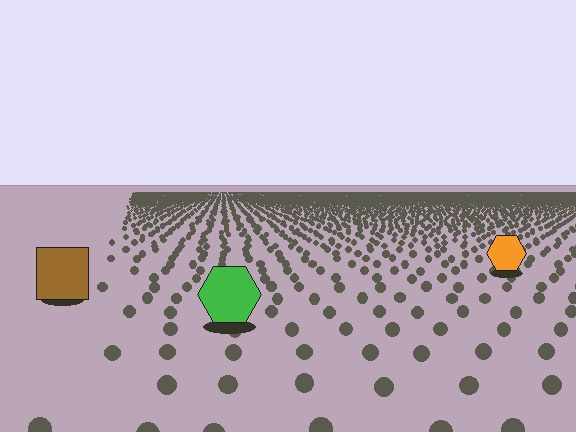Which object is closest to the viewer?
The green hexagon is closest. The texture marks near it are larger and more spread out.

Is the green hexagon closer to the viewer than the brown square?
Yes. The green hexagon is closer — you can tell from the texture gradient: the ground texture is coarser near it.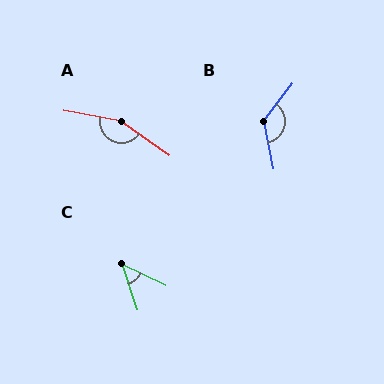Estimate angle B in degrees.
Approximately 131 degrees.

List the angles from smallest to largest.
C (47°), B (131°), A (156°).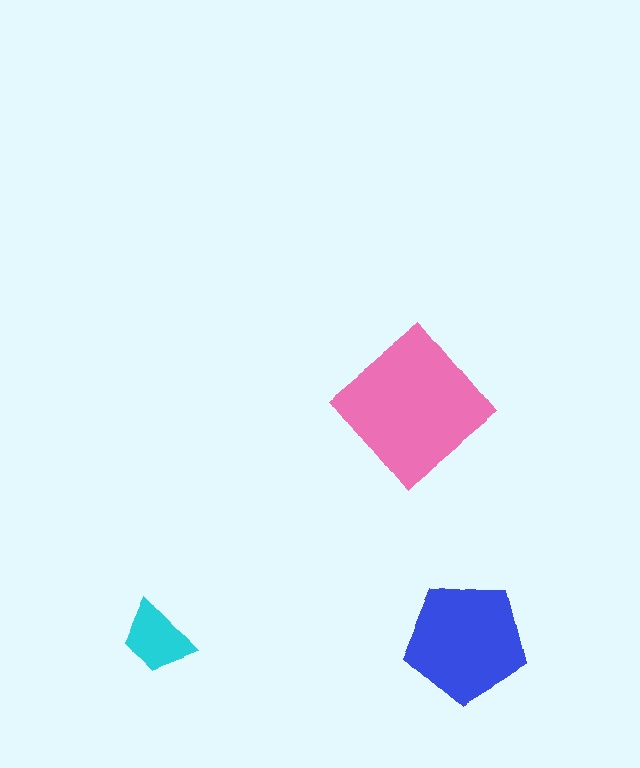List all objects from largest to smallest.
The pink diamond, the blue pentagon, the cyan trapezoid.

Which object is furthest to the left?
The cyan trapezoid is leftmost.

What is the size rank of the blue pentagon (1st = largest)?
2nd.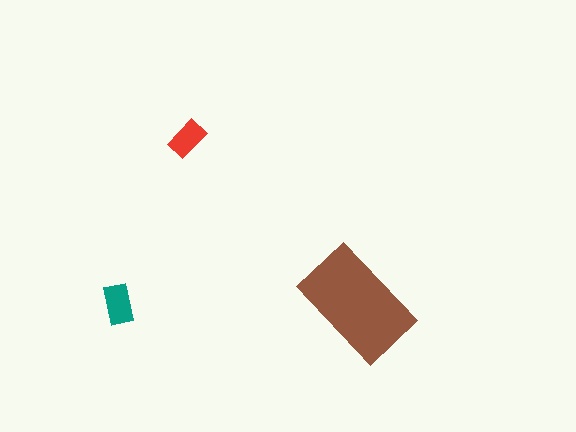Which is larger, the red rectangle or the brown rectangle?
The brown one.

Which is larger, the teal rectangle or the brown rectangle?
The brown one.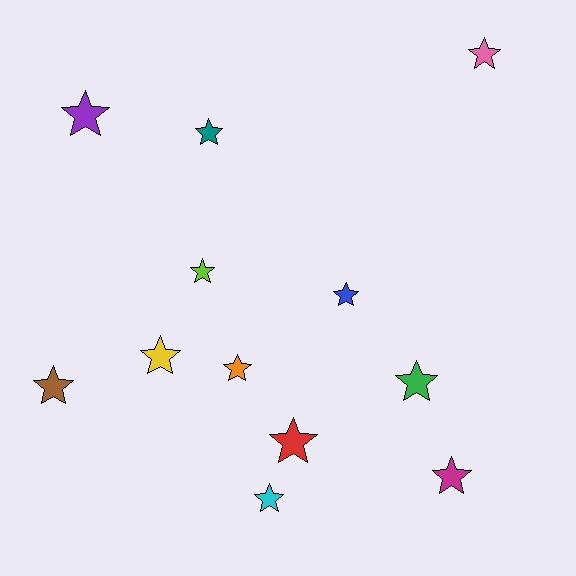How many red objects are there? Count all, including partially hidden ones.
There is 1 red object.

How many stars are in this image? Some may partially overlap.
There are 12 stars.